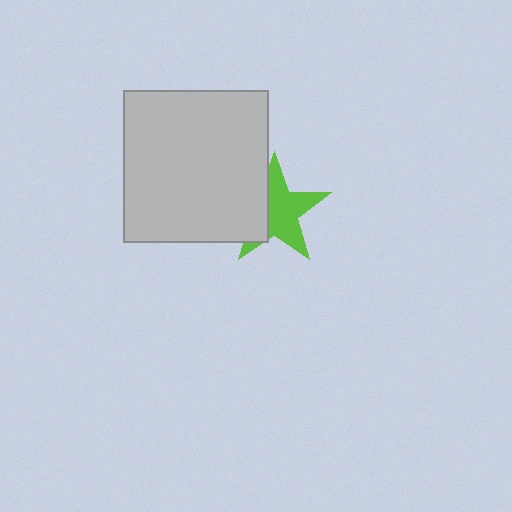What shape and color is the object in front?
The object in front is a light gray rectangle.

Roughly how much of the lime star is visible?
About half of it is visible (roughly 63%).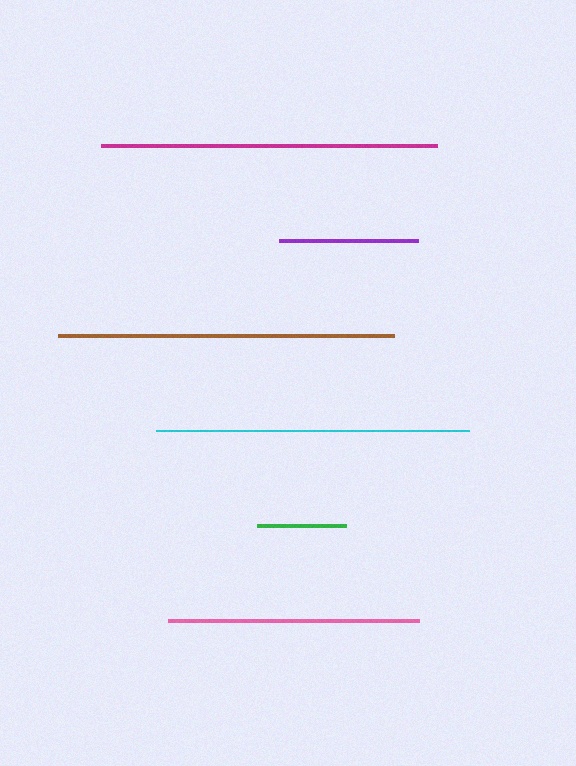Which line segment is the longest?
The magenta line is the longest at approximately 336 pixels.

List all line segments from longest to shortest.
From longest to shortest: magenta, brown, cyan, pink, purple, green.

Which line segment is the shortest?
The green line is the shortest at approximately 89 pixels.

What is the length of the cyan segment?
The cyan segment is approximately 313 pixels long.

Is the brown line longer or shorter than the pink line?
The brown line is longer than the pink line.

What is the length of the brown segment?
The brown segment is approximately 335 pixels long.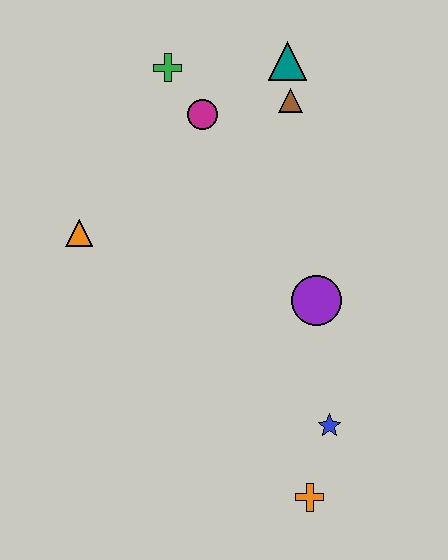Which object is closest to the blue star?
The orange cross is closest to the blue star.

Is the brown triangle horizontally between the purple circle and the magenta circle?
Yes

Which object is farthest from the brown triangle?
The orange cross is farthest from the brown triangle.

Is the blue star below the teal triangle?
Yes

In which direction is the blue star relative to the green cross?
The blue star is below the green cross.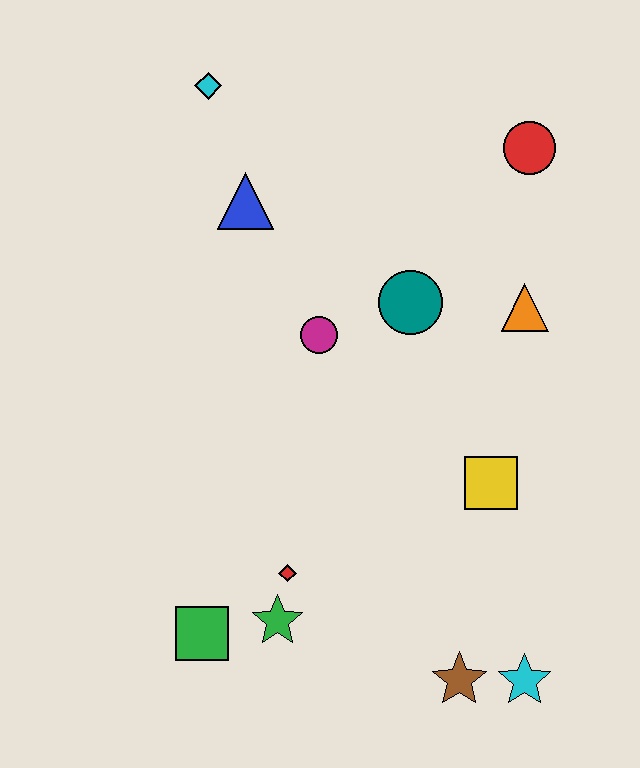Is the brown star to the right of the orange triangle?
No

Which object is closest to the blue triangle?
The cyan diamond is closest to the blue triangle.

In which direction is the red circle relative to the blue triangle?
The red circle is to the right of the blue triangle.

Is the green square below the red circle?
Yes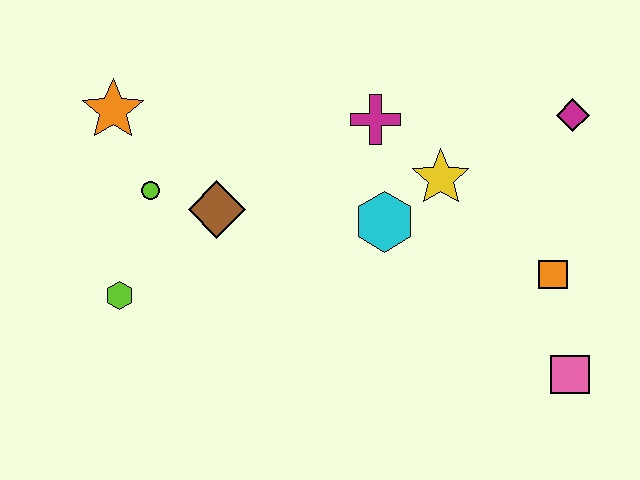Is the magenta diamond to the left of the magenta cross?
No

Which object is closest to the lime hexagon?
The lime circle is closest to the lime hexagon.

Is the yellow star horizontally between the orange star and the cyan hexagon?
No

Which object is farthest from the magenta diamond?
The lime hexagon is farthest from the magenta diamond.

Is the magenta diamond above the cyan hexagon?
Yes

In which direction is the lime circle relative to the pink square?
The lime circle is to the left of the pink square.